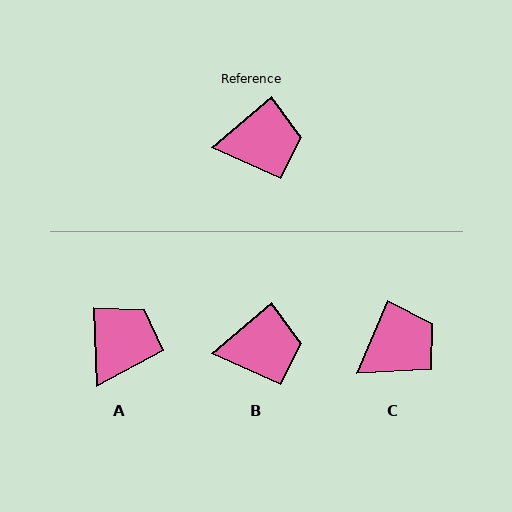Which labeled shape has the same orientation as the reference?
B.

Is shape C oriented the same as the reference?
No, it is off by about 27 degrees.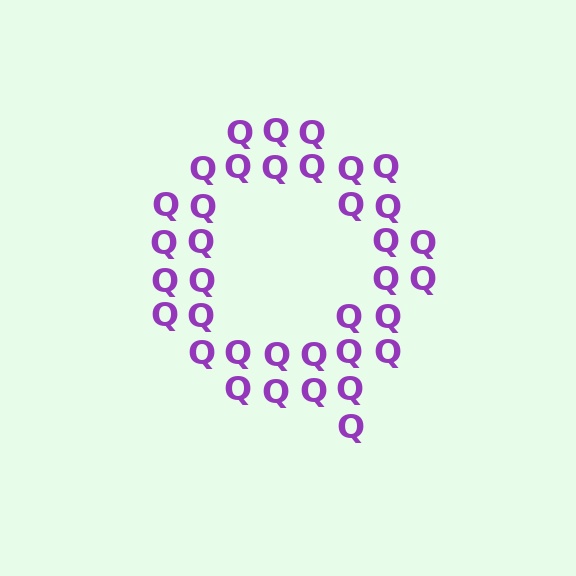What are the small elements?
The small elements are letter Q's.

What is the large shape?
The large shape is the letter Q.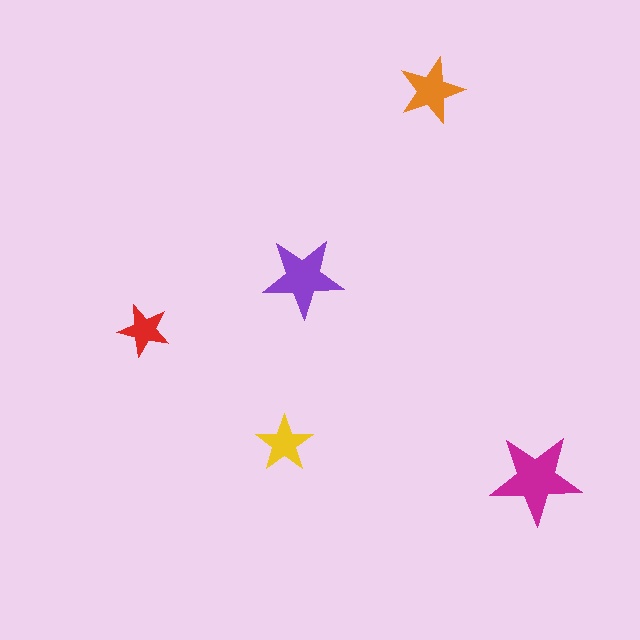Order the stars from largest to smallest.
the magenta one, the purple one, the orange one, the yellow one, the red one.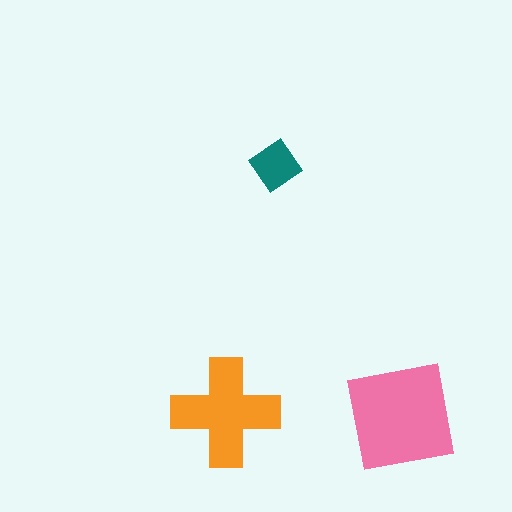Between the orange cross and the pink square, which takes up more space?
The pink square.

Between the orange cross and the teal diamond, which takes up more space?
The orange cross.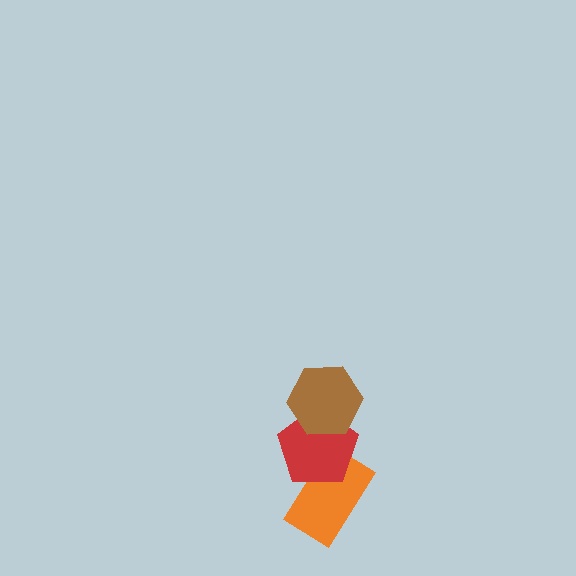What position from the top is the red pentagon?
The red pentagon is 2nd from the top.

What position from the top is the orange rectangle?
The orange rectangle is 3rd from the top.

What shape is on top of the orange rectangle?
The red pentagon is on top of the orange rectangle.